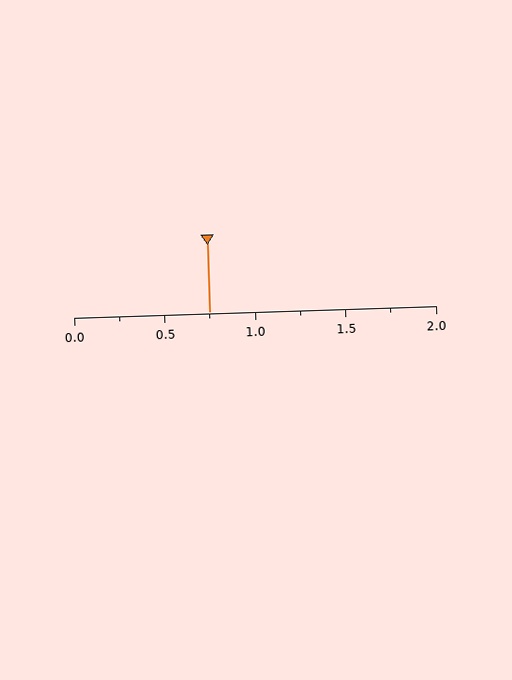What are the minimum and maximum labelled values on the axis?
The axis runs from 0.0 to 2.0.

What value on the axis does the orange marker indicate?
The marker indicates approximately 0.75.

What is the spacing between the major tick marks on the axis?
The major ticks are spaced 0.5 apart.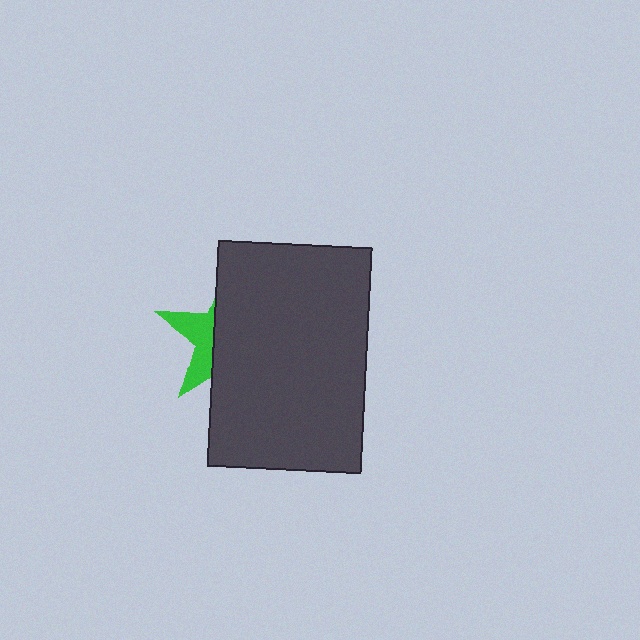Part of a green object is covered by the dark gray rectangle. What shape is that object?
It is a star.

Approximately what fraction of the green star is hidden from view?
Roughly 68% of the green star is hidden behind the dark gray rectangle.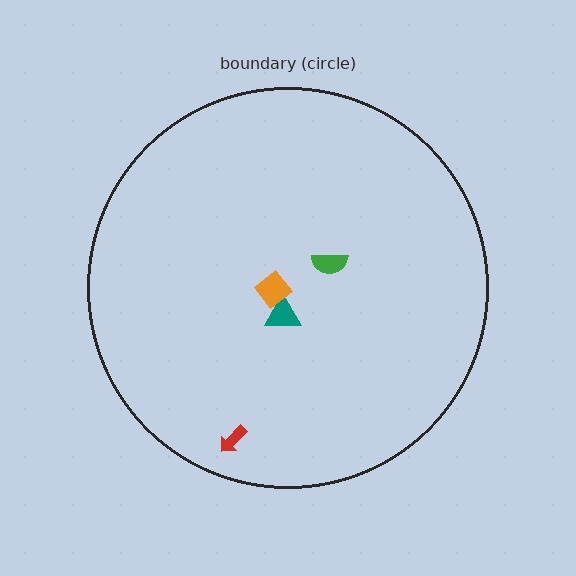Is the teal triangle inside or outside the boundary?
Inside.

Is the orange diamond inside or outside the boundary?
Inside.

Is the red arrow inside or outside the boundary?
Inside.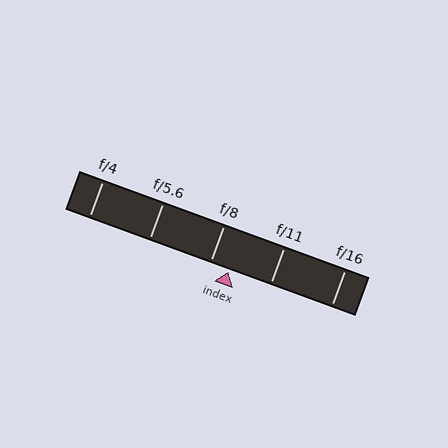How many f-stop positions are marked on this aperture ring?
There are 5 f-stop positions marked.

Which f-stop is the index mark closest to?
The index mark is closest to f/8.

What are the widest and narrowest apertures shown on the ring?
The widest aperture shown is f/4 and the narrowest is f/16.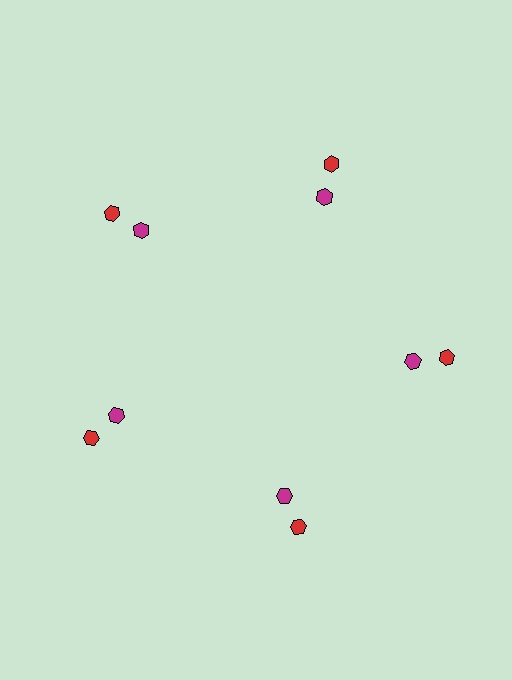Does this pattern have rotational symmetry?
Yes, this pattern has 5-fold rotational symmetry. It looks the same after rotating 72 degrees around the center.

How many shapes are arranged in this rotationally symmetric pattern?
There are 10 shapes, arranged in 5 groups of 2.